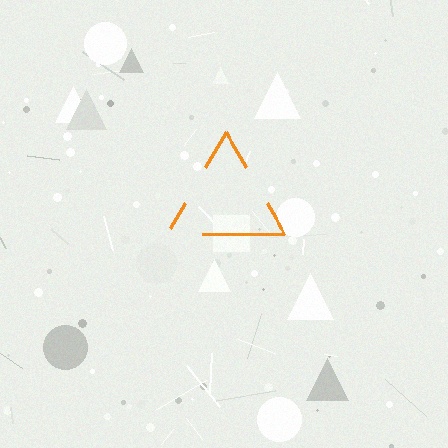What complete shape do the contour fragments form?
The contour fragments form a triangle.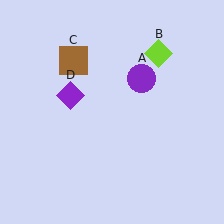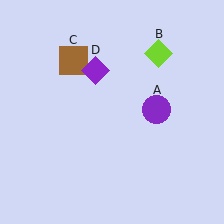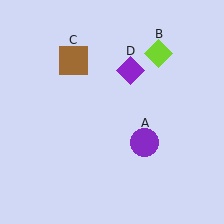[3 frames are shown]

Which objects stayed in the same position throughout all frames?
Lime diamond (object B) and brown square (object C) remained stationary.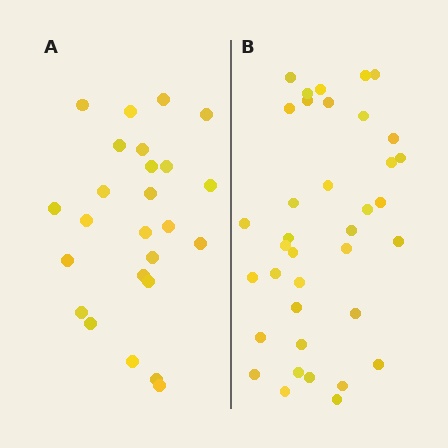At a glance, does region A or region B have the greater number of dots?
Region B (the right region) has more dots.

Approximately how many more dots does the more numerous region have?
Region B has roughly 12 or so more dots than region A.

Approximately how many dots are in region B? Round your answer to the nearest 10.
About 40 dots. (The exact count is 37, which rounds to 40.)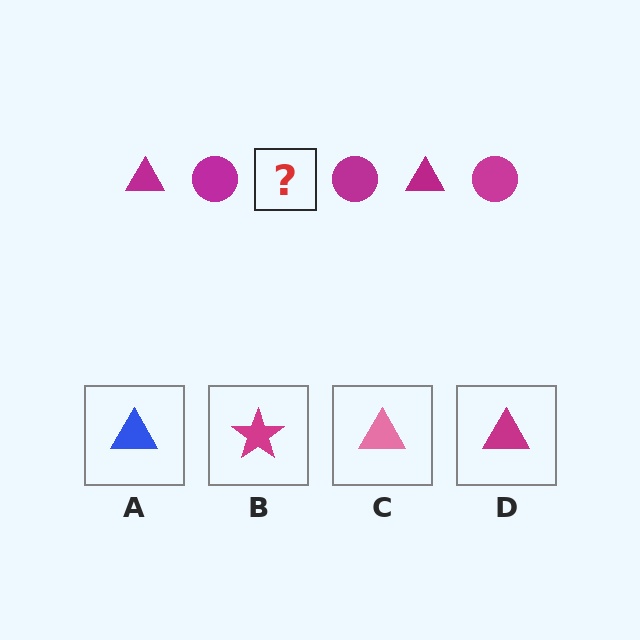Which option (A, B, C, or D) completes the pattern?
D.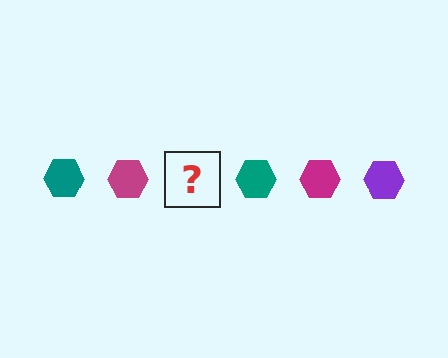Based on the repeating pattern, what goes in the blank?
The blank should be a purple hexagon.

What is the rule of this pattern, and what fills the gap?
The rule is that the pattern cycles through teal, magenta, purple hexagons. The gap should be filled with a purple hexagon.